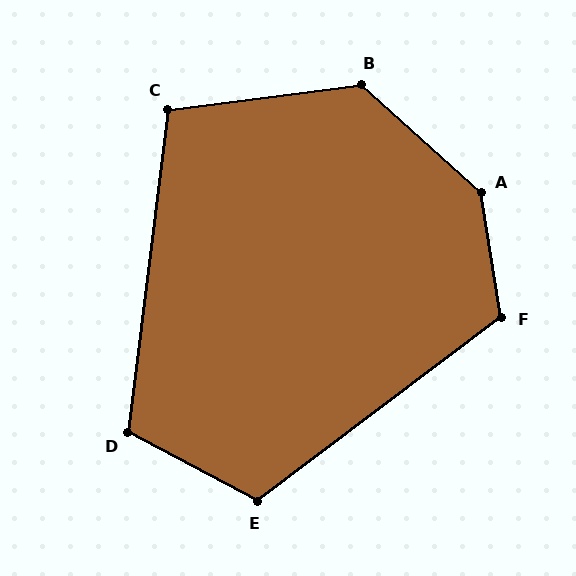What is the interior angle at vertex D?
Approximately 111 degrees (obtuse).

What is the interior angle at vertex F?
Approximately 118 degrees (obtuse).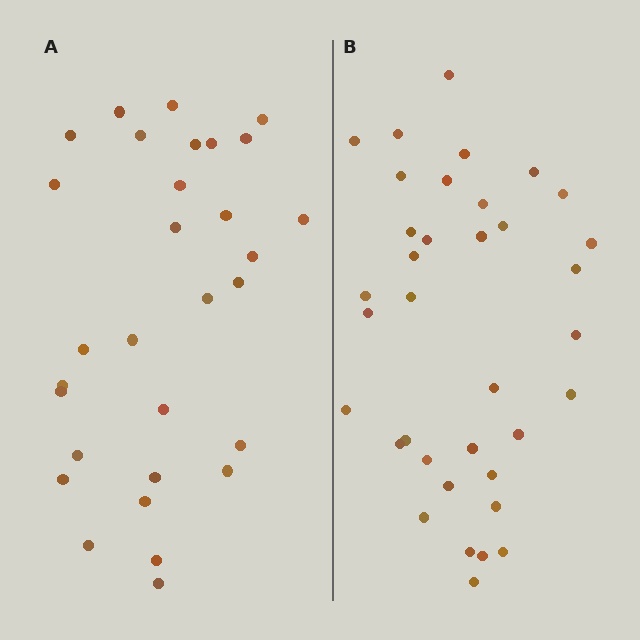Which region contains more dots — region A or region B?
Region B (the right region) has more dots.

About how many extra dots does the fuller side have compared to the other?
Region B has about 6 more dots than region A.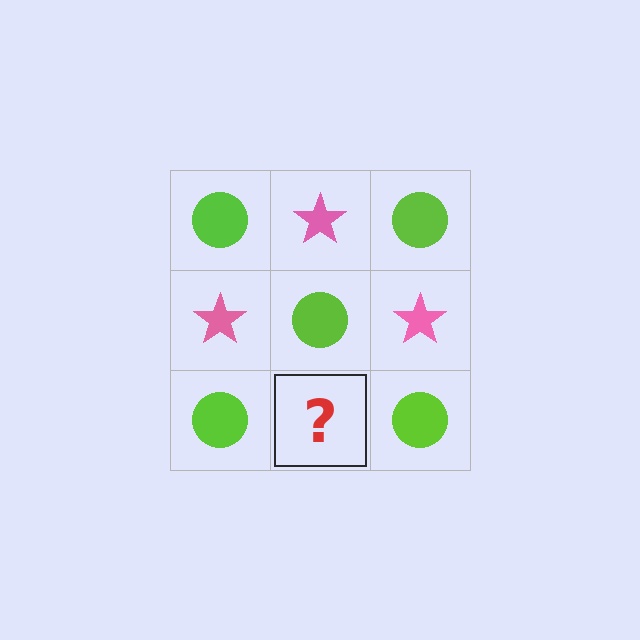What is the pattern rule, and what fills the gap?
The rule is that it alternates lime circle and pink star in a checkerboard pattern. The gap should be filled with a pink star.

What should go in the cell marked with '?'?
The missing cell should contain a pink star.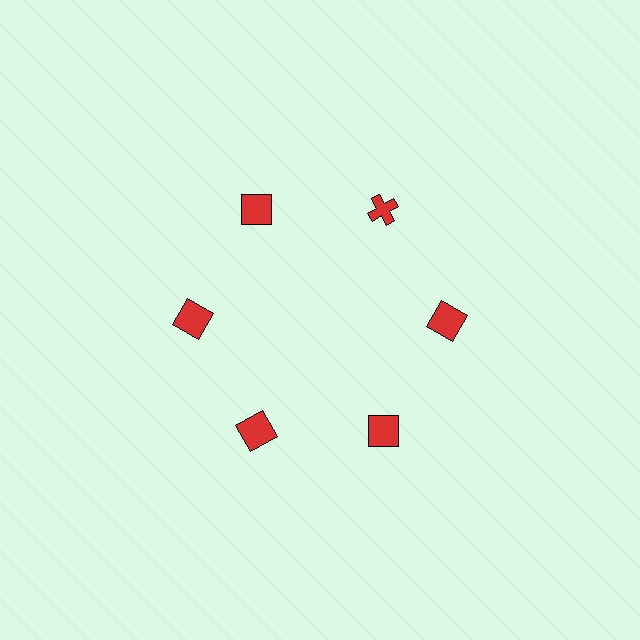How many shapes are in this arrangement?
There are 6 shapes arranged in a ring pattern.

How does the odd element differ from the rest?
It has a different shape: cross instead of square.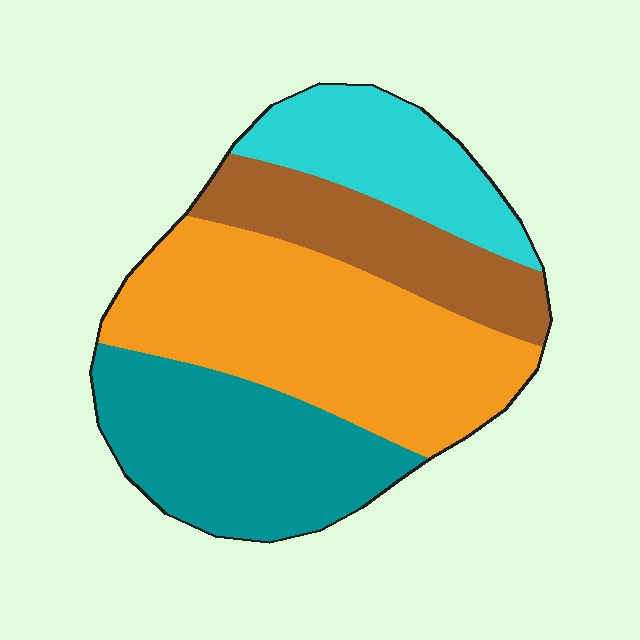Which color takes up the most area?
Orange, at roughly 40%.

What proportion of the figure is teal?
Teal takes up about one quarter (1/4) of the figure.